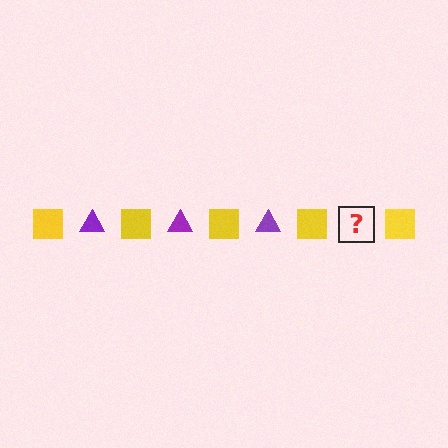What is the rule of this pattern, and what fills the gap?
The rule is that the pattern alternates between yellow square and purple triangle. The gap should be filled with a purple triangle.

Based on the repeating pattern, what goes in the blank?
The blank should be a purple triangle.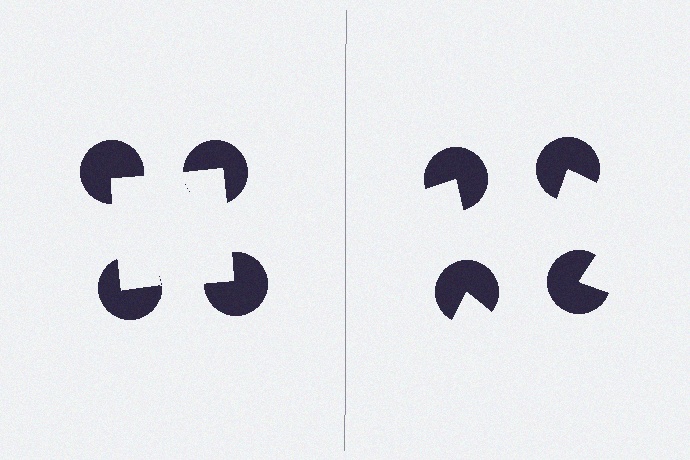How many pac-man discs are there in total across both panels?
8 — 4 on each side.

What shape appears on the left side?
An illusory square.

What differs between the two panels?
The pac-man discs are positioned identically on both sides; only the wedge orientations differ. On the left they align to a square; on the right they are misaligned.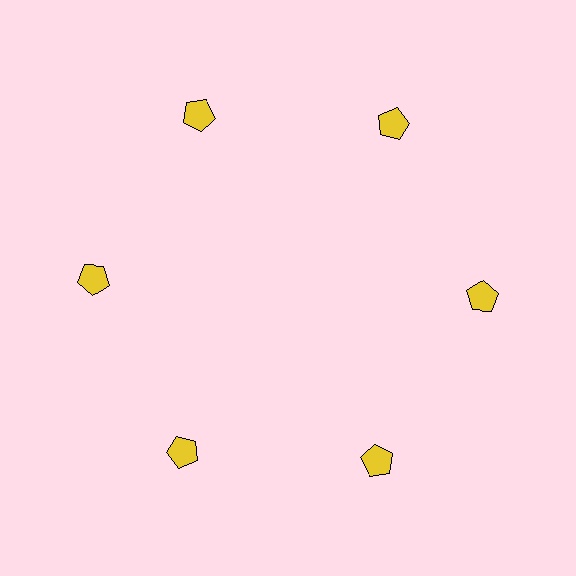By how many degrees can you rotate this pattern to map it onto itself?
The pattern maps onto itself every 60 degrees of rotation.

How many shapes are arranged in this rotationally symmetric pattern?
There are 6 shapes, arranged in 6 groups of 1.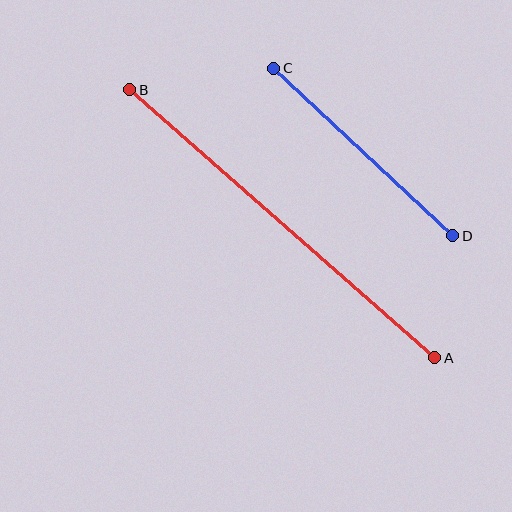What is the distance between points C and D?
The distance is approximately 245 pixels.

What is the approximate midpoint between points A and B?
The midpoint is at approximately (282, 224) pixels.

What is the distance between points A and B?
The distance is approximately 406 pixels.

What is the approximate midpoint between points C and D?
The midpoint is at approximately (363, 152) pixels.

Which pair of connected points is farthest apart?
Points A and B are farthest apart.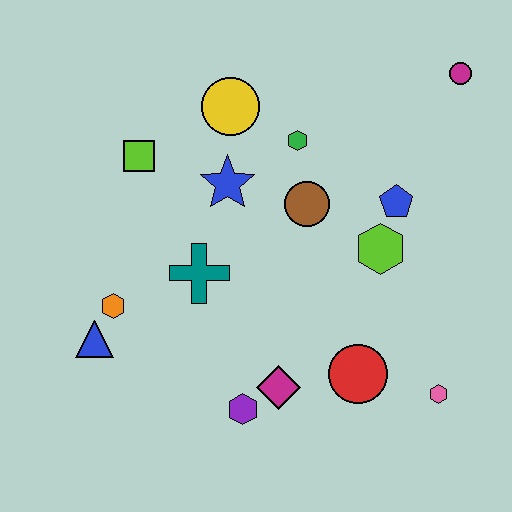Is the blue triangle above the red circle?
Yes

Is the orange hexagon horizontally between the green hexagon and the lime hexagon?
No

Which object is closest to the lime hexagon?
The blue pentagon is closest to the lime hexagon.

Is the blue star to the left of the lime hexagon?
Yes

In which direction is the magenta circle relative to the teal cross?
The magenta circle is to the right of the teal cross.